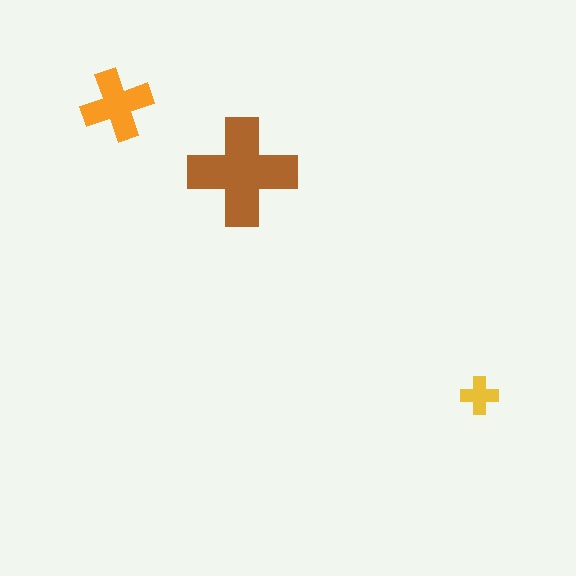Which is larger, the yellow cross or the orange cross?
The orange one.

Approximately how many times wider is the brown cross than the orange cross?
About 1.5 times wider.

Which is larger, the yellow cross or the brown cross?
The brown one.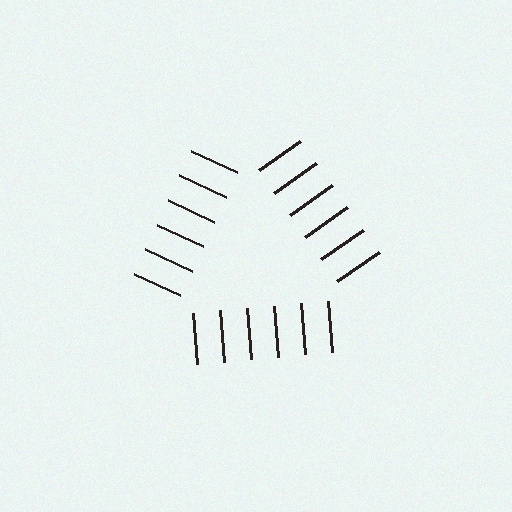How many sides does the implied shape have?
3 sides — the line-ends trace a triangle.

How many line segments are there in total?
18 — 6 along each of the 3 edges.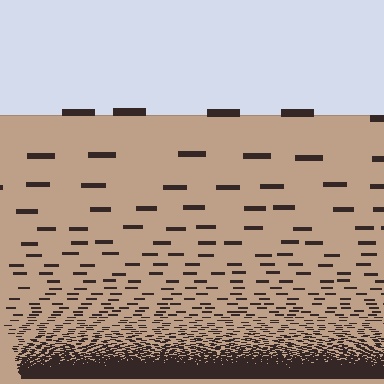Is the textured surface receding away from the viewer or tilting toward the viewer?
The surface appears to tilt toward the viewer. Texture elements get larger and sparser toward the top.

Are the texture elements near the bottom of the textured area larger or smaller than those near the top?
Smaller. The gradient is inverted — elements near the bottom are smaller and denser.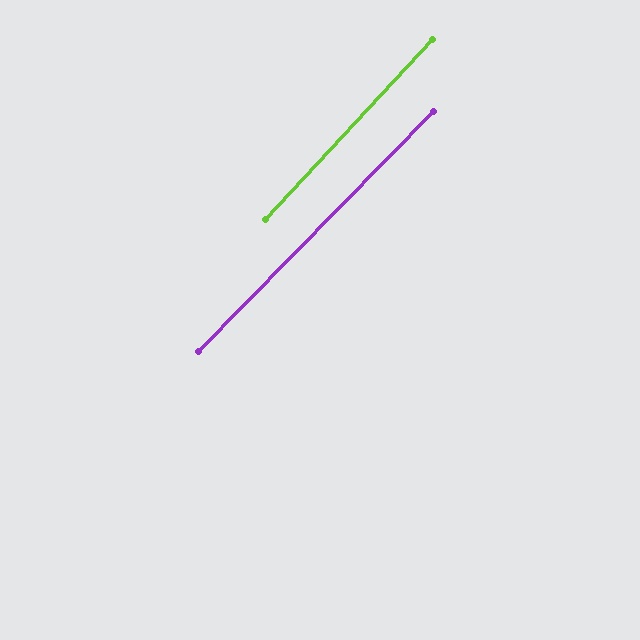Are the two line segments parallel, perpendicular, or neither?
Parallel — their directions differ by only 1.4°.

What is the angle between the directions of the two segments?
Approximately 1 degree.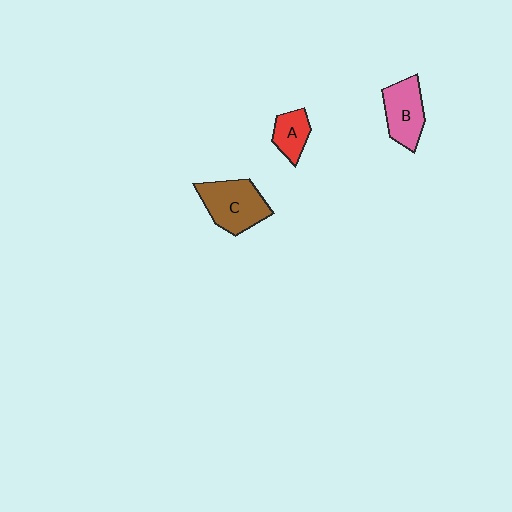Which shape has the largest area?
Shape C (brown).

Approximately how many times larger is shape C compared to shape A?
Approximately 1.9 times.